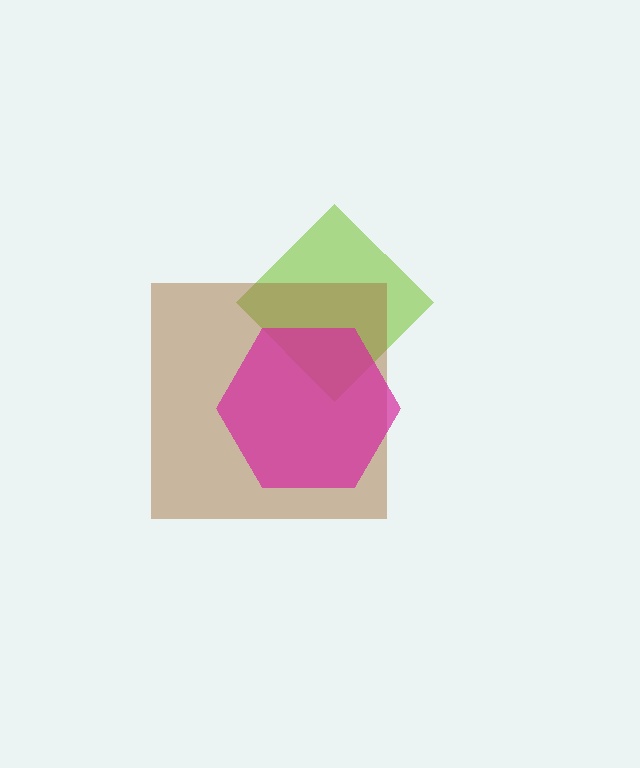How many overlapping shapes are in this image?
There are 3 overlapping shapes in the image.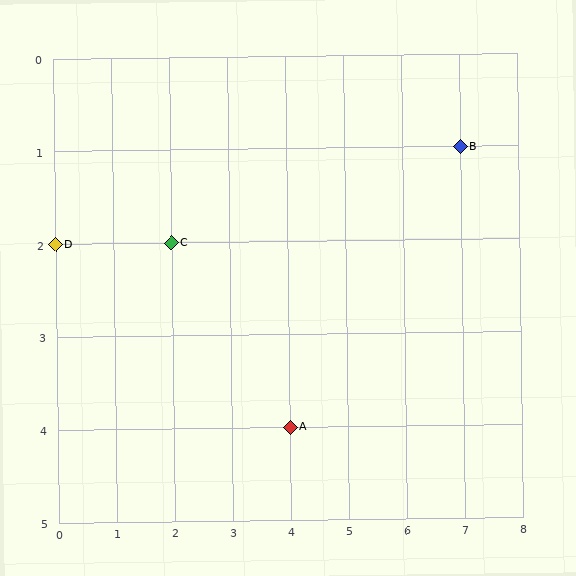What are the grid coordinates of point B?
Point B is at grid coordinates (7, 1).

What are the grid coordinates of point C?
Point C is at grid coordinates (2, 2).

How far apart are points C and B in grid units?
Points C and B are 5 columns and 1 row apart (about 5.1 grid units diagonally).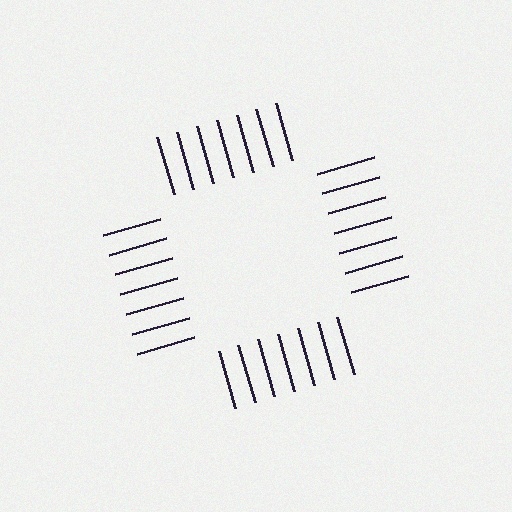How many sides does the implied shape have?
4 sides — the line-ends trace a square.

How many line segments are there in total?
28 — 7 along each of the 4 edges.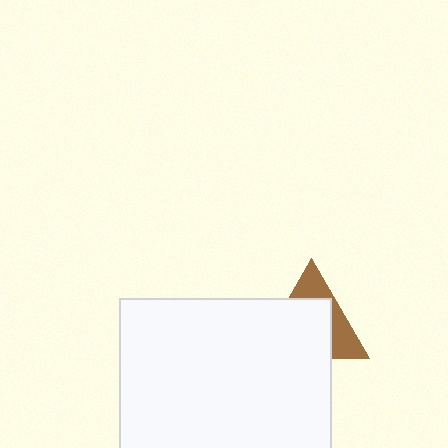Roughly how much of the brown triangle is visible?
A small part of it is visible (roughly 37%).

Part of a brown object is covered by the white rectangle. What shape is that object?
It is a triangle.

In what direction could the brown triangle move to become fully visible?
The brown triangle could move up. That would shift it out from behind the white rectangle entirely.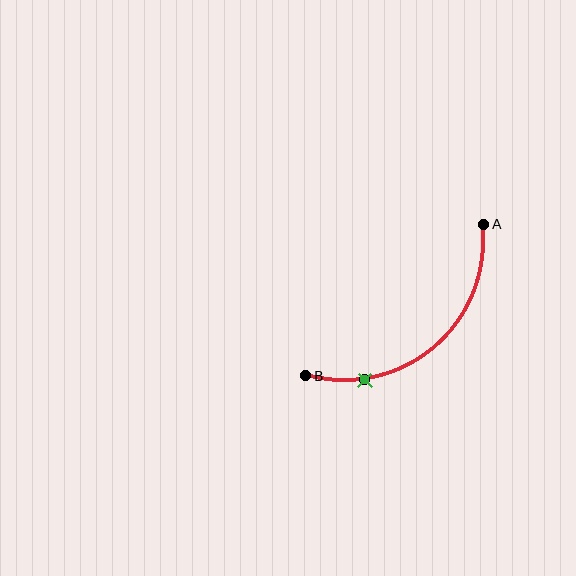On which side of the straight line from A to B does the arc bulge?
The arc bulges below and to the right of the straight line connecting A and B.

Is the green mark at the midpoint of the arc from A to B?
No. The green mark lies on the arc but is closer to endpoint B. The arc midpoint would be at the point on the curve equidistant along the arc from both A and B.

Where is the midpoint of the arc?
The arc midpoint is the point on the curve farthest from the straight line joining A and B. It sits below and to the right of that line.